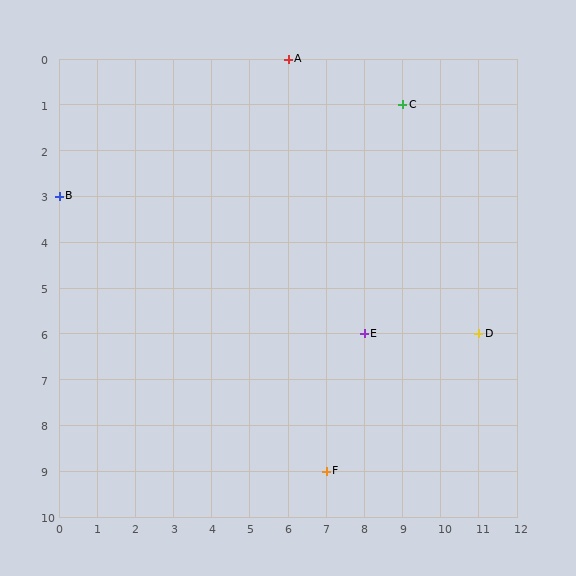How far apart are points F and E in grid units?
Points F and E are 1 column and 3 rows apart (about 3.2 grid units diagonally).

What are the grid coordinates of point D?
Point D is at grid coordinates (11, 6).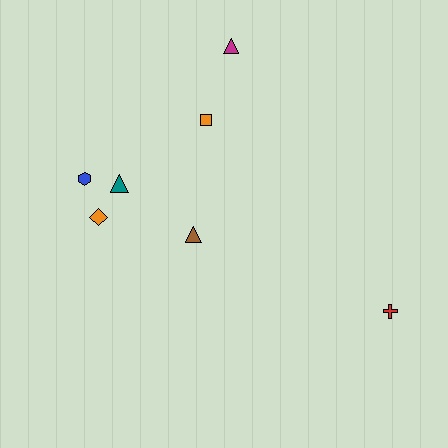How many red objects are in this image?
There is 1 red object.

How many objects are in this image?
There are 7 objects.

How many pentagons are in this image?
There are no pentagons.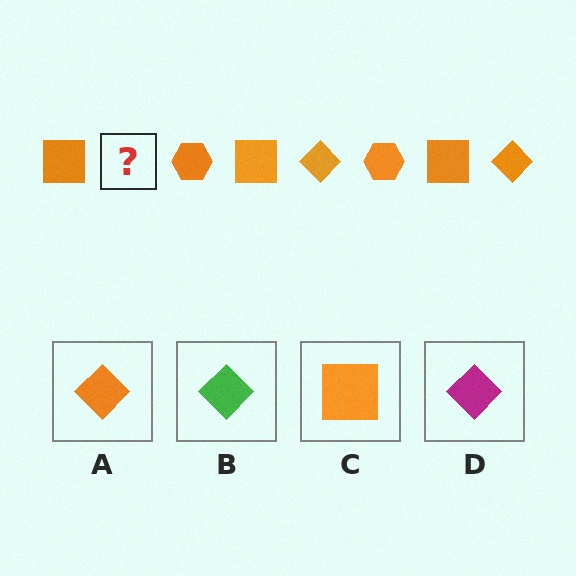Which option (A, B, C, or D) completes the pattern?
A.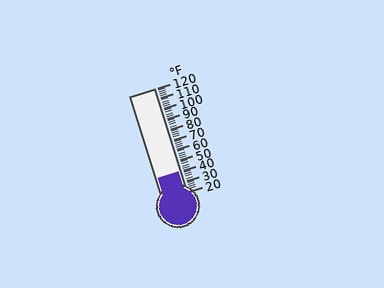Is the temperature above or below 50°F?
The temperature is below 50°F.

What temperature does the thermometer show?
The thermometer shows approximately 40°F.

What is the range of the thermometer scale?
The thermometer scale ranges from 20°F to 120°F.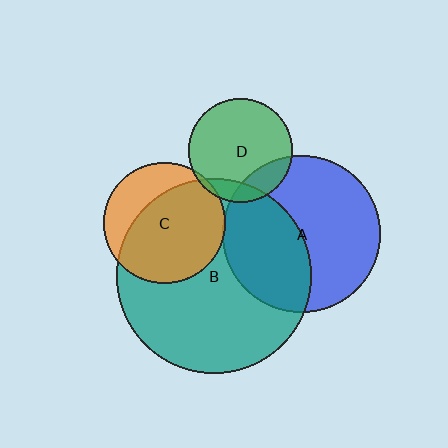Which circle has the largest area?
Circle B (teal).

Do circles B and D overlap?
Yes.